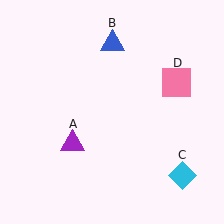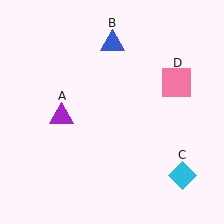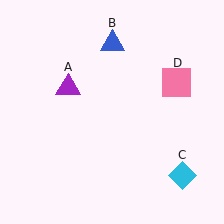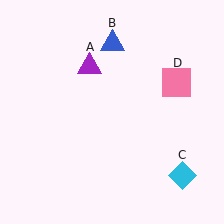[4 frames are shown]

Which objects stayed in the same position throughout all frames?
Blue triangle (object B) and cyan diamond (object C) and pink square (object D) remained stationary.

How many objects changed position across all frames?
1 object changed position: purple triangle (object A).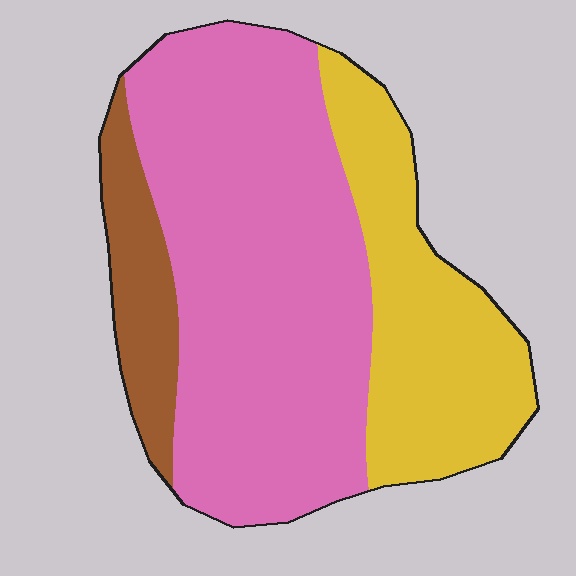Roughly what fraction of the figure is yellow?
Yellow takes up between a sixth and a third of the figure.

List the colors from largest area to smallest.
From largest to smallest: pink, yellow, brown.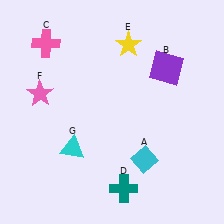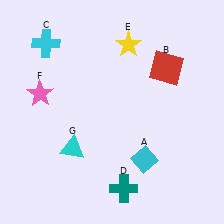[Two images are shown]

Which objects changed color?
B changed from purple to red. C changed from pink to cyan.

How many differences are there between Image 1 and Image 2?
There are 2 differences between the two images.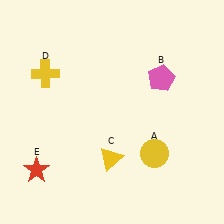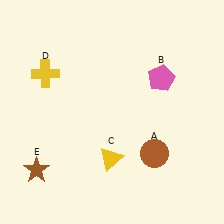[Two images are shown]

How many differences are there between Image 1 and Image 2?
There are 2 differences between the two images.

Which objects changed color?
A changed from yellow to brown. E changed from red to brown.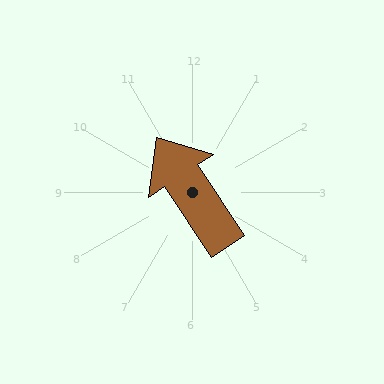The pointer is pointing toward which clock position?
Roughly 11 o'clock.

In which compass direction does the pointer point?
Northwest.